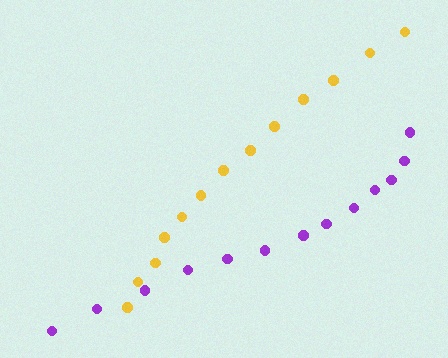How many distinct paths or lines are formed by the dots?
There are 2 distinct paths.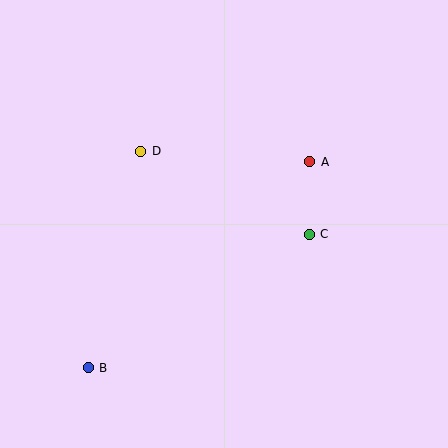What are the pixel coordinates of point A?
Point A is at (310, 162).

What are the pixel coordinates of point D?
Point D is at (141, 151).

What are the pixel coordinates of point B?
Point B is at (88, 368).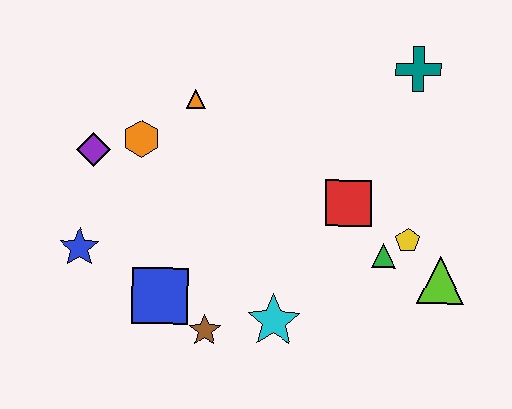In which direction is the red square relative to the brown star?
The red square is to the right of the brown star.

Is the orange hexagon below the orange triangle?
Yes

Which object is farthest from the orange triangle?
The lime triangle is farthest from the orange triangle.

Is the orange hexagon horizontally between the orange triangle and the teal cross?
No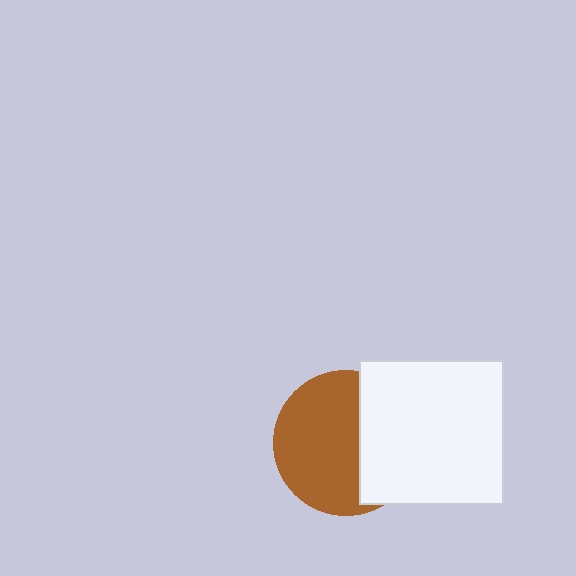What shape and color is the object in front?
The object in front is a white square.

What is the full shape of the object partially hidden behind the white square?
The partially hidden object is a brown circle.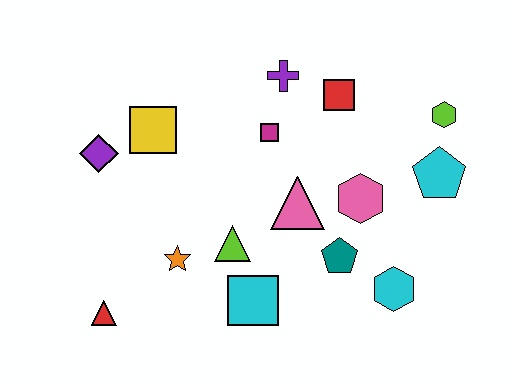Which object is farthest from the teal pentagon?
The purple diamond is farthest from the teal pentagon.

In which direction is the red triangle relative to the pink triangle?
The red triangle is to the left of the pink triangle.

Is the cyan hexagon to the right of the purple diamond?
Yes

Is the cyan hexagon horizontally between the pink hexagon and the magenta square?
No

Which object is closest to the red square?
The purple cross is closest to the red square.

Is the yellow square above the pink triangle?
Yes